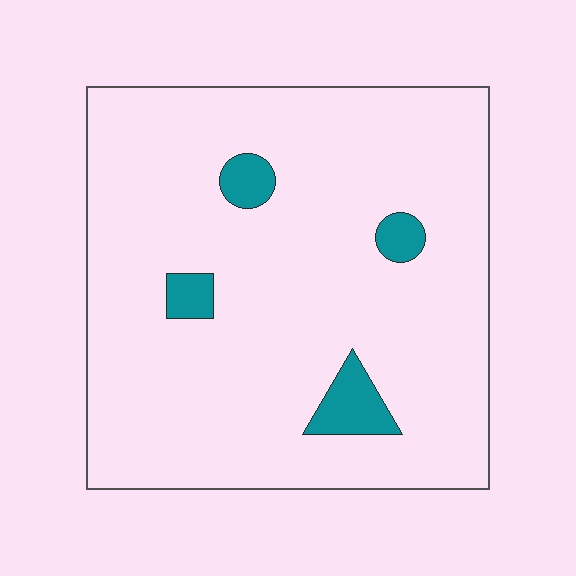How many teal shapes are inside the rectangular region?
4.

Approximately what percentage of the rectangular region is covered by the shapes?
Approximately 5%.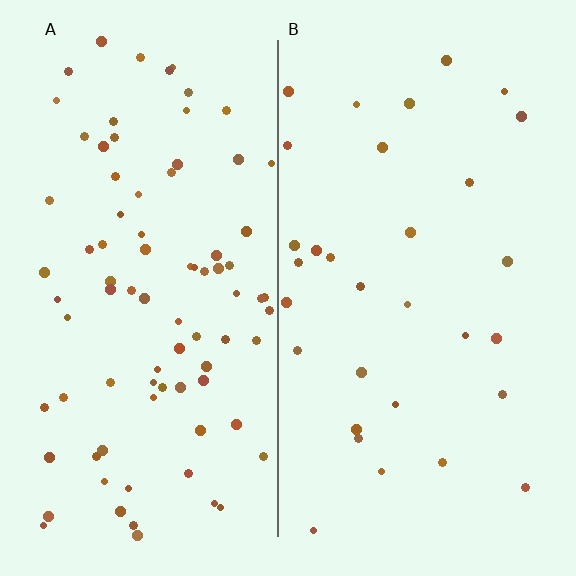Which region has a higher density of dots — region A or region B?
A (the left).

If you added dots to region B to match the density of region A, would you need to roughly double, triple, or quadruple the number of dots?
Approximately triple.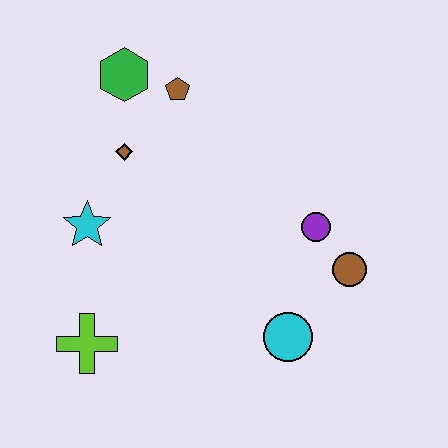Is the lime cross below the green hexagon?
Yes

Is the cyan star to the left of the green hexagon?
Yes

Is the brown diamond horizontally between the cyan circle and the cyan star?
Yes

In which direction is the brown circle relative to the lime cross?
The brown circle is to the right of the lime cross.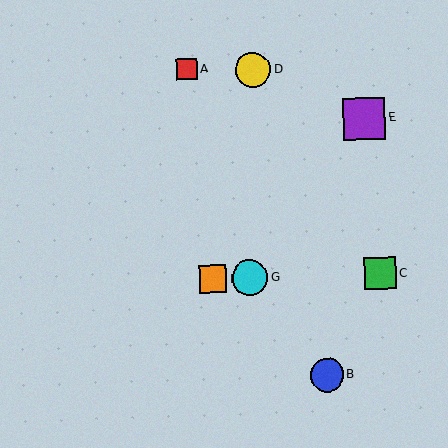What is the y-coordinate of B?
Object B is at y≈375.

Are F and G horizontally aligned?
Yes, both are at y≈279.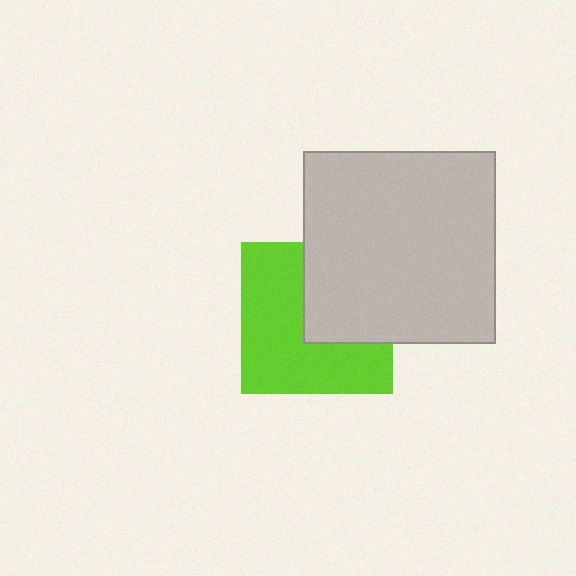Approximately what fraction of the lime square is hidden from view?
Roughly 40% of the lime square is hidden behind the light gray square.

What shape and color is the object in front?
The object in front is a light gray square.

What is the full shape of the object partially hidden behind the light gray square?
The partially hidden object is a lime square.